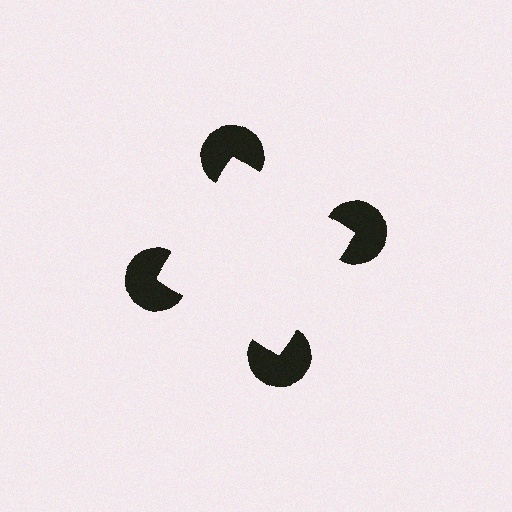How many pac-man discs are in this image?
There are 4 — one at each vertex of the illusory square.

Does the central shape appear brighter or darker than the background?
It typically appears slightly brighter than the background, even though no actual brightness change is drawn.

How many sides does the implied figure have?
4 sides.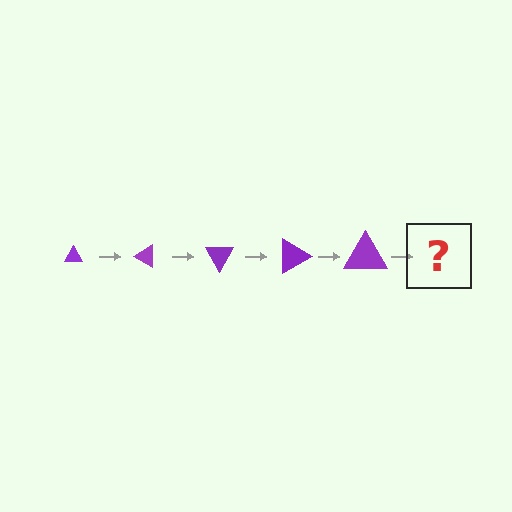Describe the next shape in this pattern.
It should be a triangle, larger than the previous one and rotated 150 degrees from the start.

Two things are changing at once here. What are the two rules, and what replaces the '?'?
The two rules are that the triangle grows larger each step and it rotates 30 degrees each step. The '?' should be a triangle, larger than the previous one and rotated 150 degrees from the start.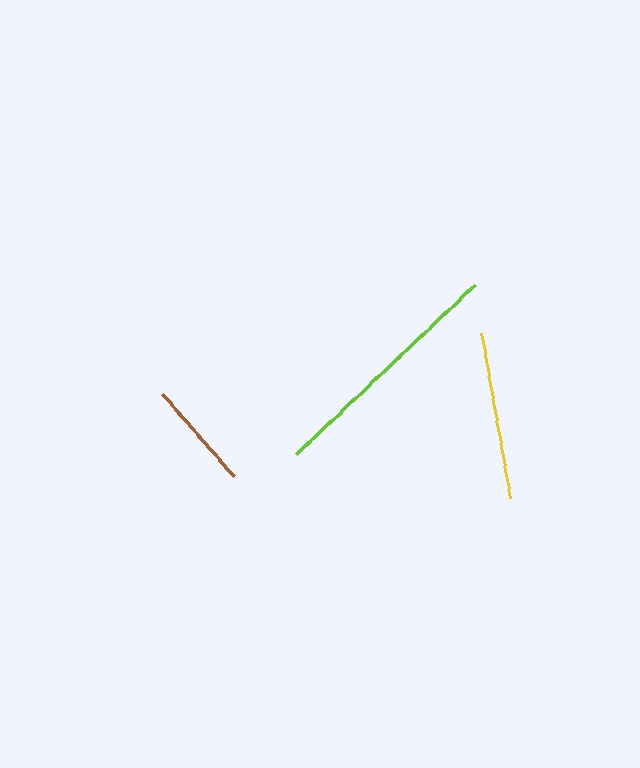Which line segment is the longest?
The lime line is the longest at approximately 246 pixels.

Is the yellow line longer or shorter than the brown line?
The yellow line is longer than the brown line.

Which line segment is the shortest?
The brown line is the shortest at approximately 109 pixels.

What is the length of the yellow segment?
The yellow segment is approximately 167 pixels long.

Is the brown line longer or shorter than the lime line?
The lime line is longer than the brown line.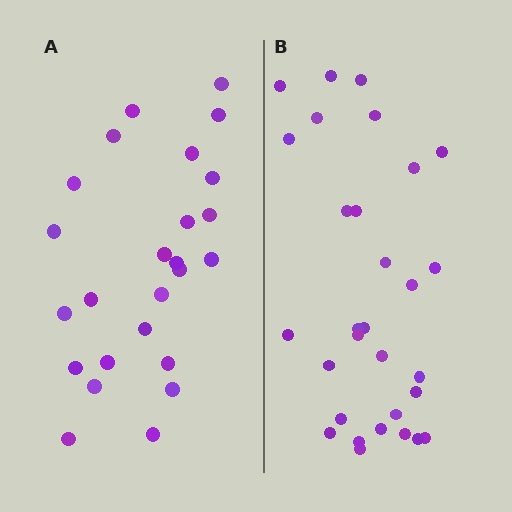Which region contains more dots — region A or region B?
Region B (the right region) has more dots.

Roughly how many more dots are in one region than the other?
Region B has about 5 more dots than region A.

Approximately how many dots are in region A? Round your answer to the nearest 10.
About 20 dots. (The exact count is 25, which rounds to 20.)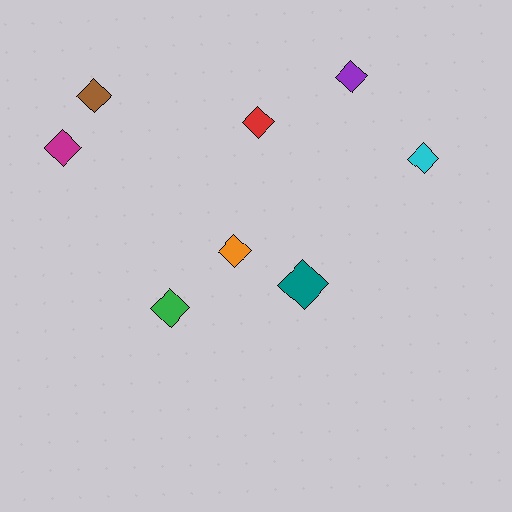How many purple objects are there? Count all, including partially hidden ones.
There is 1 purple object.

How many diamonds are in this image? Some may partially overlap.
There are 8 diamonds.